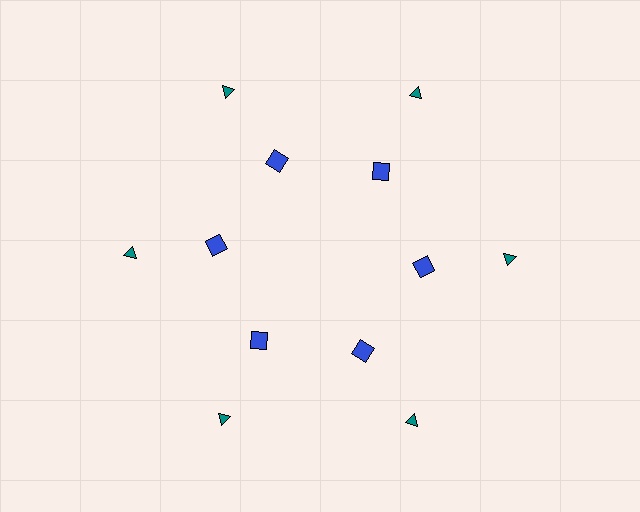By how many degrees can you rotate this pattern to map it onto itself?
The pattern maps onto itself every 60 degrees of rotation.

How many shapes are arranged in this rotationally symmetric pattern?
There are 12 shapes, arranged in 6 groups of 2.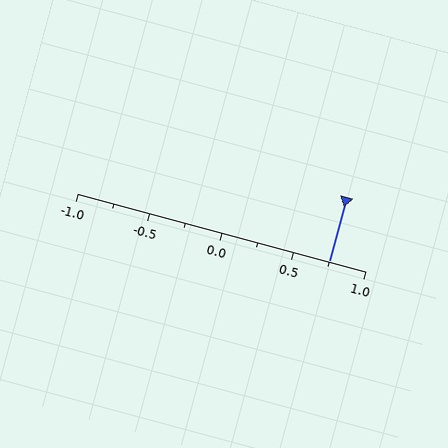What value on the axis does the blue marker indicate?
The marker indicates approximately 0.75.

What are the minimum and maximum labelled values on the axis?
The axis runs from -1.0 to 1.0.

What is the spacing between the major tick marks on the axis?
The major ticks are spaced 0.5 apart.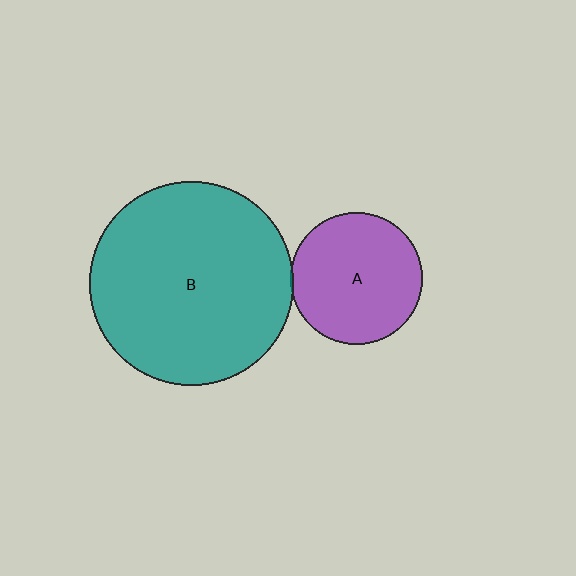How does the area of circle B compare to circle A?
Approximately 2.4 times.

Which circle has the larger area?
Circle B (teal).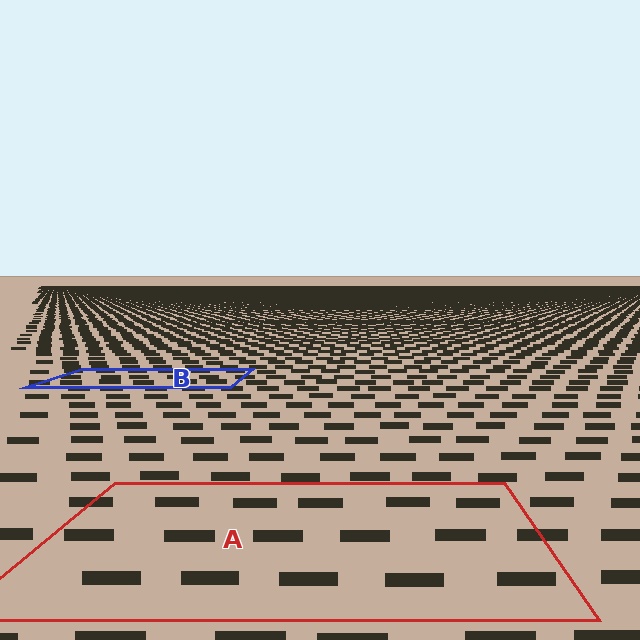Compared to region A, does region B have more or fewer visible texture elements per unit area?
Region B has more texture elements per unit area — they are packed more densely because it is farther away.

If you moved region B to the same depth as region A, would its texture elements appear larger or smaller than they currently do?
They would appear larger. At a closer depth, the same texture elements are projected at a bigger on-screen size.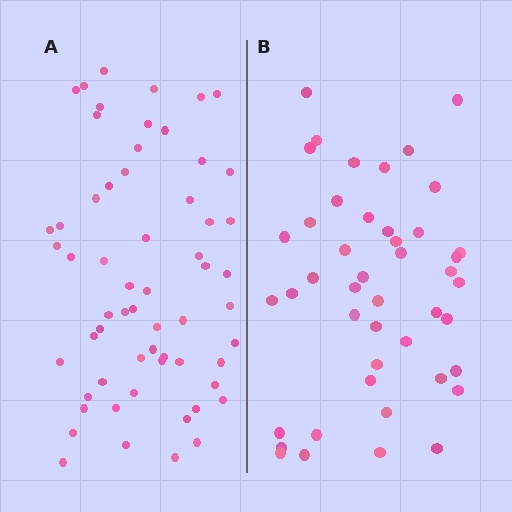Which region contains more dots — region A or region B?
Region A (the left region) has more dots.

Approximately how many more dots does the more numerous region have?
Region A has approximately 15 more dots than region B.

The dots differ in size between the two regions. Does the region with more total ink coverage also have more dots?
No. Region B has more total ink coverage because its dots are larger, but region A actually contains more individual dots. Total area can be misleading — the number of items is what matters here.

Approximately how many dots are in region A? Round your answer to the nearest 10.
About 60 dots.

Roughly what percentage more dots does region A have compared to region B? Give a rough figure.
About 35% more.